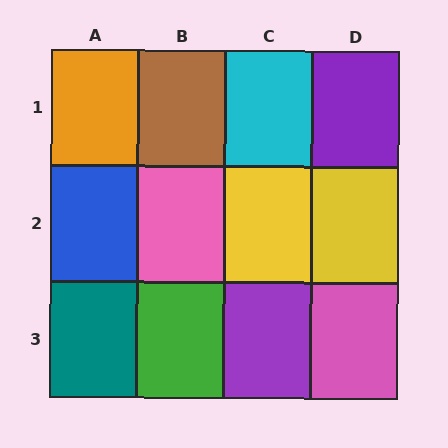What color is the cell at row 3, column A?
Teal.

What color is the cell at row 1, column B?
Brown.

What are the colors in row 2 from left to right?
Blue, pink, yellow, yellow.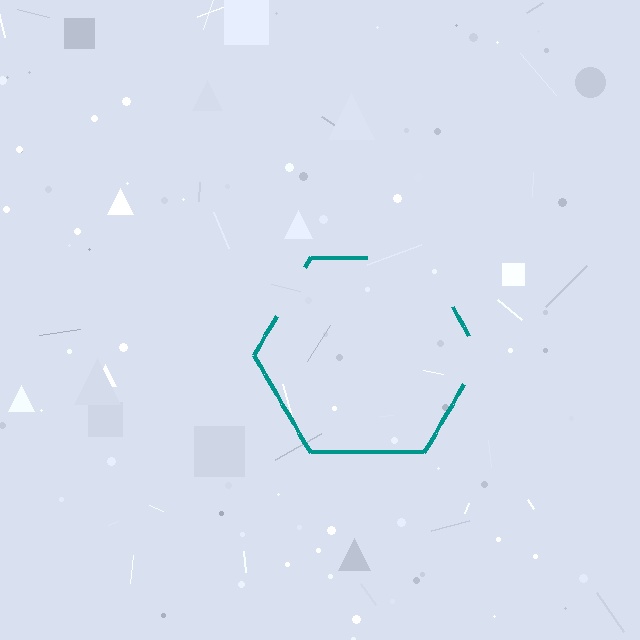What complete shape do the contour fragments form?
The contour fragments form a hexagon.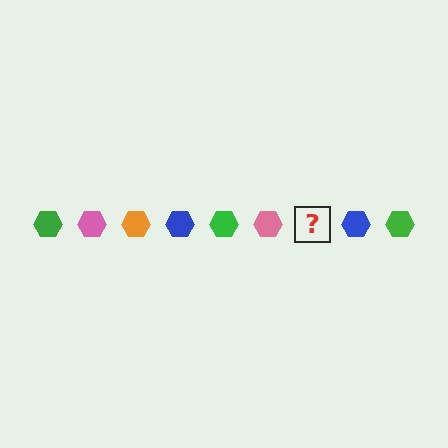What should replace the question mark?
The question mark should be replaced with an orange hexagon.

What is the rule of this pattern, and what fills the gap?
The rule is that the pattern cycles through green, pink, orange, blue hexagons. The gap should be filled with an orange hexagon.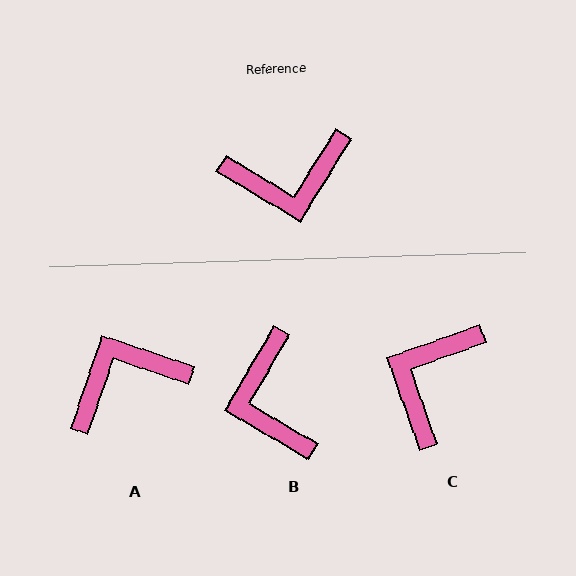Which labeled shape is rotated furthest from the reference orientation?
A, about 167 degrees away.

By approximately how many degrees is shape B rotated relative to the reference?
Approximately 89 degrees clockwise.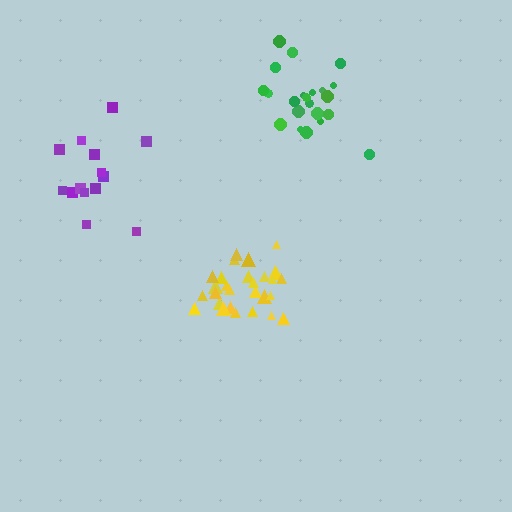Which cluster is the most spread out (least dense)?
Purple.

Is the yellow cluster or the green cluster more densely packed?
Yellow.